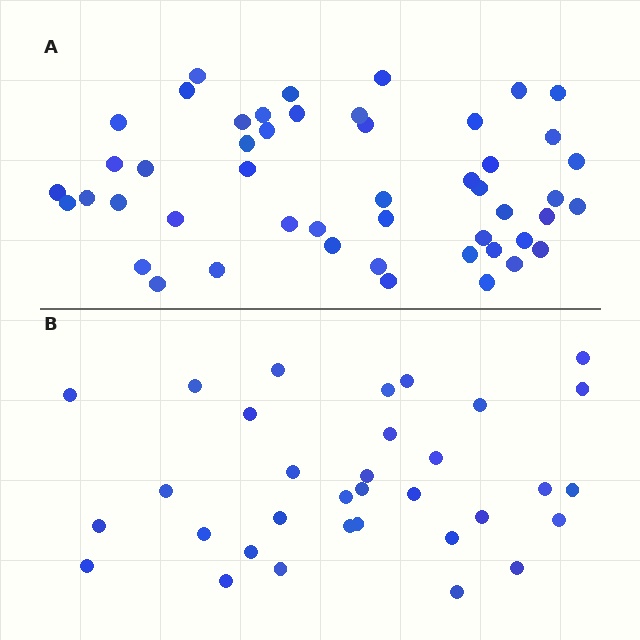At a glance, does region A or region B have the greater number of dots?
Region A (the top region) has more dots.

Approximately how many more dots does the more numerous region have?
Region A has approximately 15 more dots than region B.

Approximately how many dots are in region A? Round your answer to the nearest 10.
About 50 dots. (The exact count is 49, which rounds to 50.)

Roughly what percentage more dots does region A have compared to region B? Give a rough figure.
About 50% more.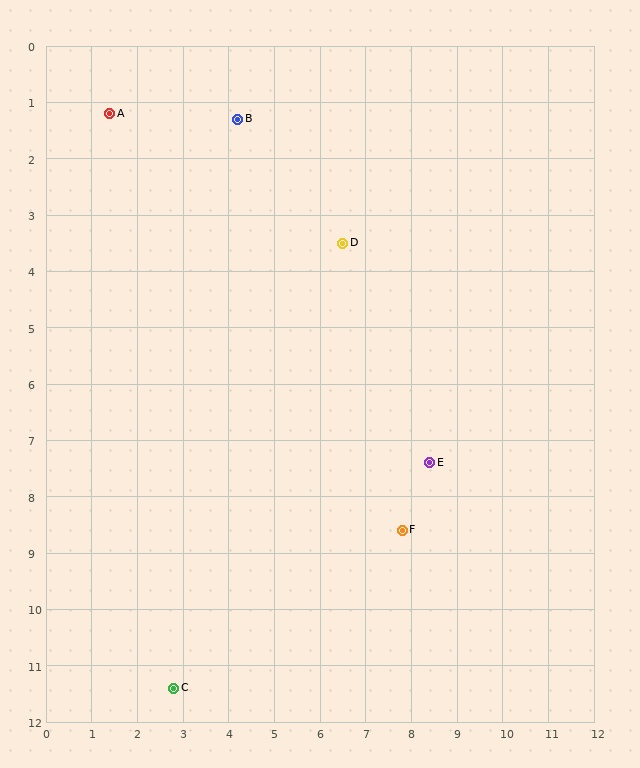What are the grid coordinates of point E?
Point E is at approximately (8.4, 7.4).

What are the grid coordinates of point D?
Point D is at approximately (6.5, 3.5).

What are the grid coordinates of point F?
Point F is at approximately (7.8, 8.6).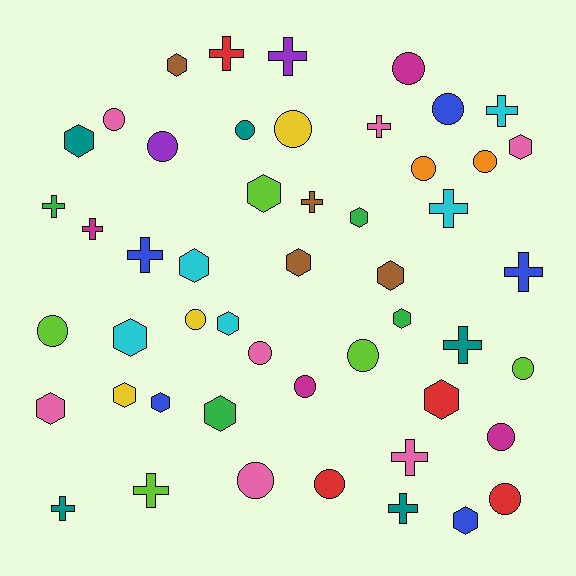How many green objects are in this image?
There are 4 green objects.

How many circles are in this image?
There are 18 circles.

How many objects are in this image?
There are 50 objects.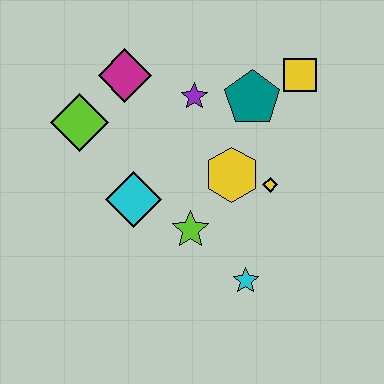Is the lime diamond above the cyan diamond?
Yes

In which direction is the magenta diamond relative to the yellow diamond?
The magenta diamond is to the left of the yellow diamond.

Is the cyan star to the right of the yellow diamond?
No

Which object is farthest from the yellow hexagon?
The lime diamond is farthest from the yellow hexagon.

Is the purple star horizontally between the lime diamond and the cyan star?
Yes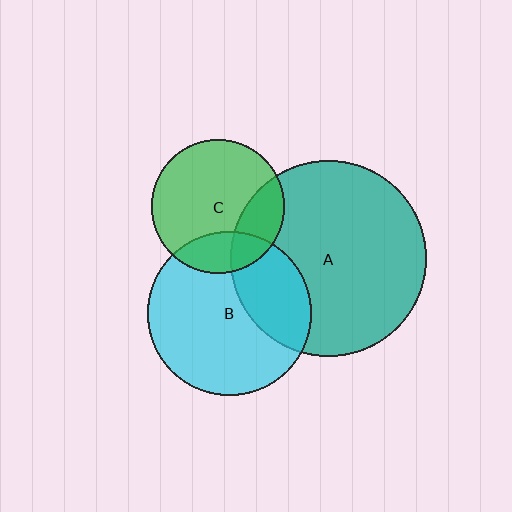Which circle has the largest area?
Circle A (teal).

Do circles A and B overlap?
Yes.